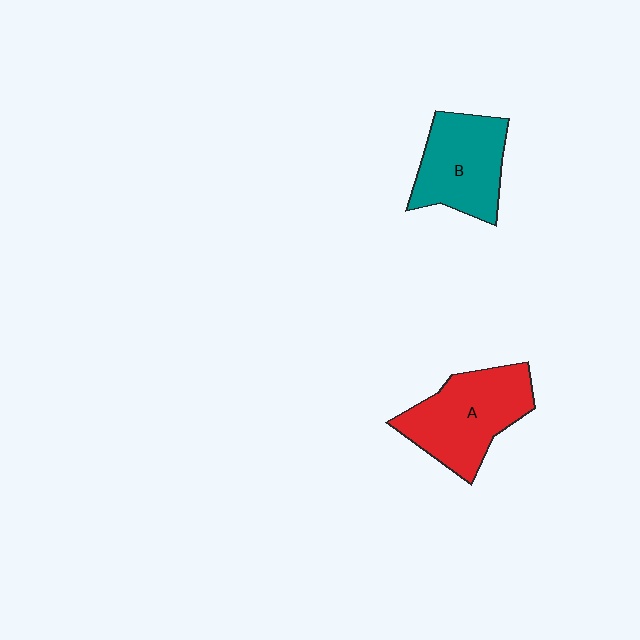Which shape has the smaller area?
Shape B (teal).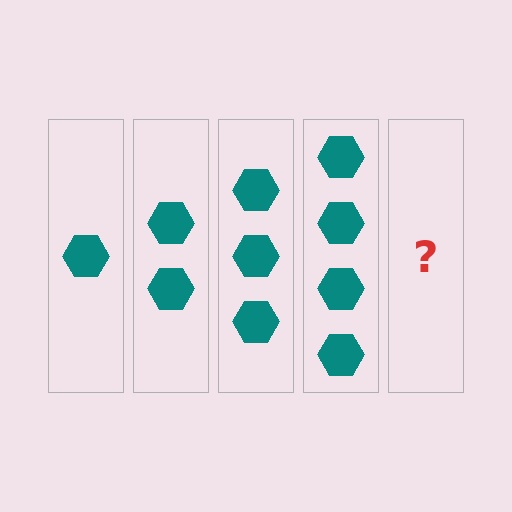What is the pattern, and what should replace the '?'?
The pattern is that each step adds one more hexagon. The '?' should be 5 hexagons.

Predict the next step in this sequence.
The next step is 5 hexagons.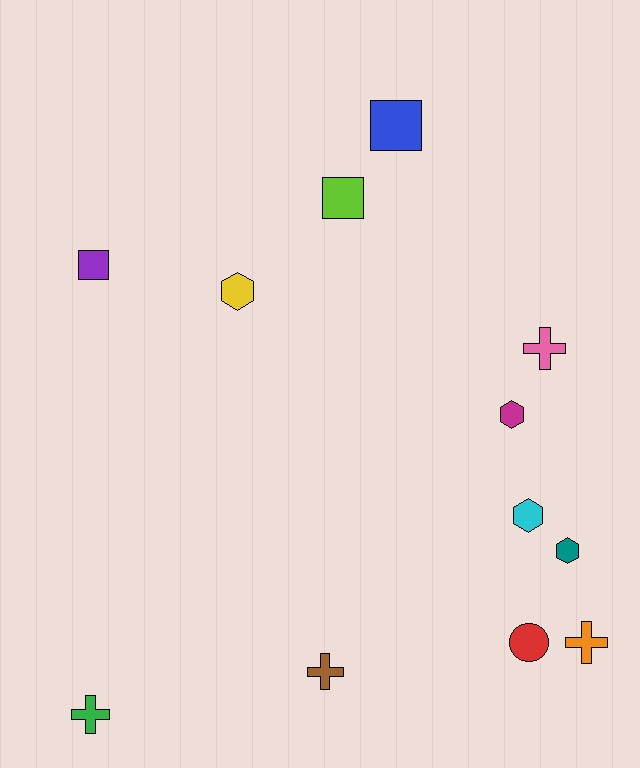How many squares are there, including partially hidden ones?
There are 3 squares.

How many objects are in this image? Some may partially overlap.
There are 12 objects.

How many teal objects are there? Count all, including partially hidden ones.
There is 1 teal object.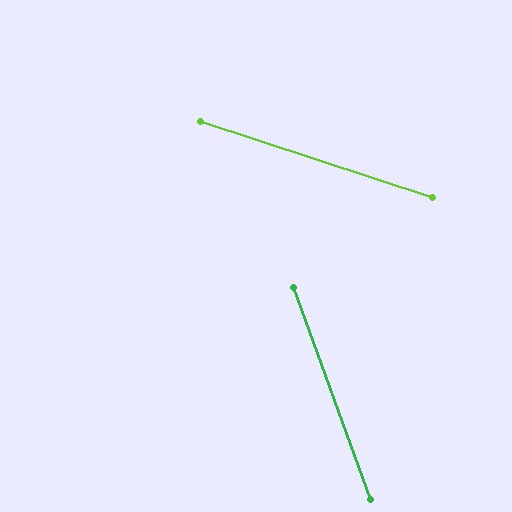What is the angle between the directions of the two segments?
Approximately 52 degrees.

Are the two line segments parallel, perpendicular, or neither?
Neither parallel nor perpendicular — they differ by about 52°.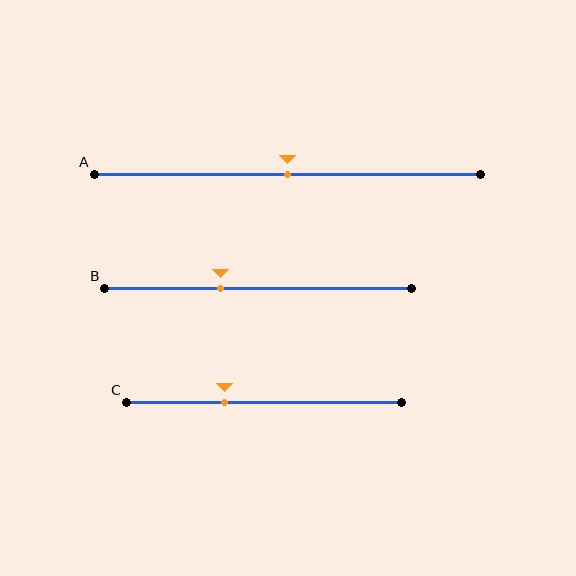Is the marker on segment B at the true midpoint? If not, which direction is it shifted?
No, the marker on segment B is shifted to the left by about 12% of the segment length.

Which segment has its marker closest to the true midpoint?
Segment A has its marker closest to the true midpoint.